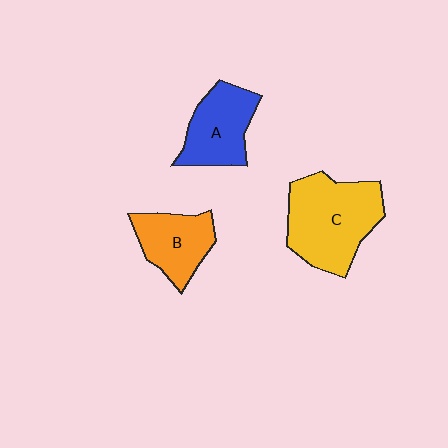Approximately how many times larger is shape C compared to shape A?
Approximately 1.5 times.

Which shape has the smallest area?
Shape B (orange).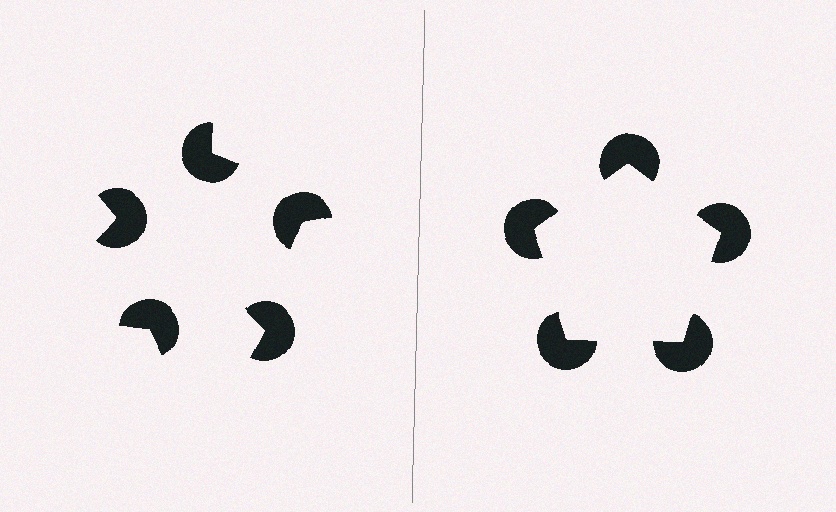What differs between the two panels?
The pac-man discs are positioned identically on both sides; only the wedge orientations differ. On the right they align to a pentagon; on the left they are misaligned.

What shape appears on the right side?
An illusory pentagon.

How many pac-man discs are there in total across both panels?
10 — 5 on each side.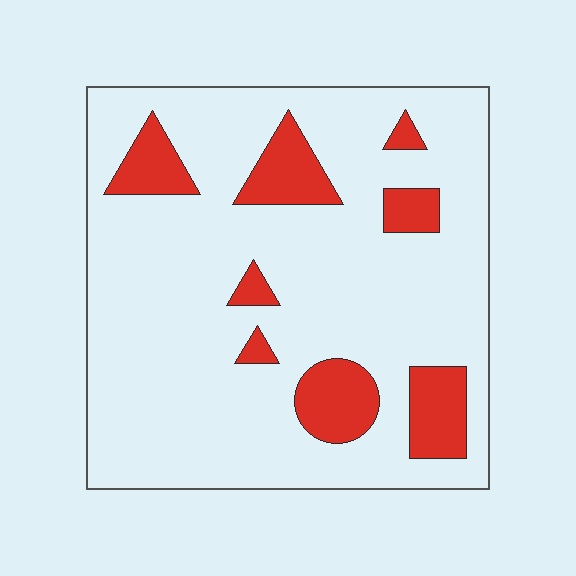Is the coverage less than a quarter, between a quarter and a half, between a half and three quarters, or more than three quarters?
Less than a quarter.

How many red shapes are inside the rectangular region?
8.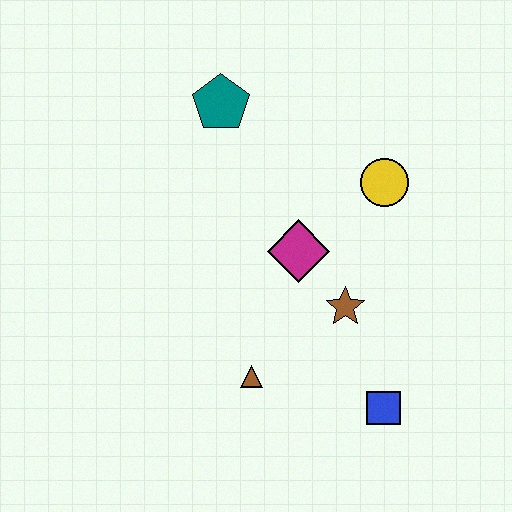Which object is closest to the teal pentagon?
The magenta diamond is closest to the teal pentagon.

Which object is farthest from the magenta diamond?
The blue square is farthest from the magenta diamond.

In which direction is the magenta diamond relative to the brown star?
The magenta diamond is above the brown star.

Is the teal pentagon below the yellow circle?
No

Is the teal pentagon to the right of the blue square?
No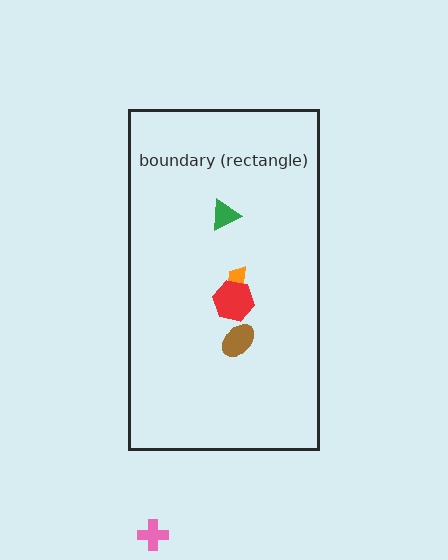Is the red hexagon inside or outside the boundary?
Inside.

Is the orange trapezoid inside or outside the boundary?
Inside.